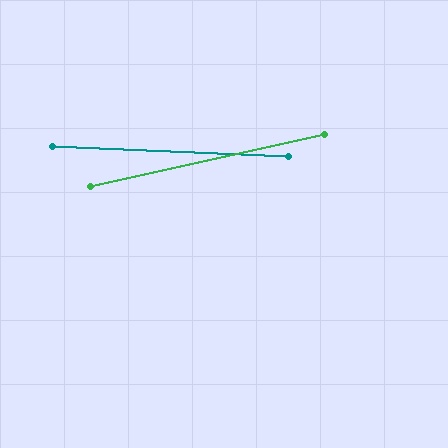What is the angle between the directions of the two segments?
Approximately 15 degrees.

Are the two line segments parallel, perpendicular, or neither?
Neither parallel nor perpendicular — they differ by about 15°.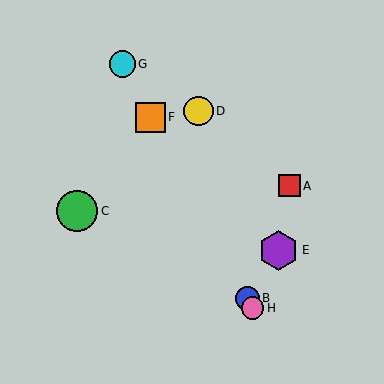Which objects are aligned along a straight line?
Objects B, F, G, H are aligned along a straight line.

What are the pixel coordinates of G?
Object G is at (122, 64).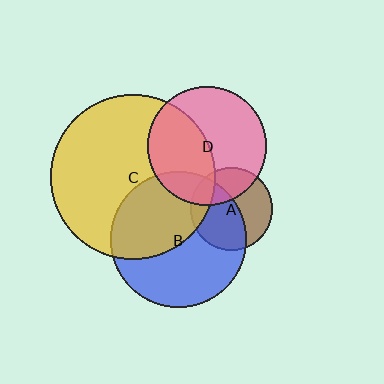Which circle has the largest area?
Circle C (yellow).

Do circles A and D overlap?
Yes.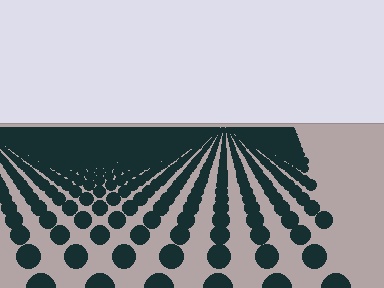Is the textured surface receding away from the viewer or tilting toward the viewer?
The surface is receding away from the viewer. Texture elements get smaller and denser toward the top.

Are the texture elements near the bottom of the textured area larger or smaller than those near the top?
Larger. Near the bottom, elements are closer to the viewer and appear at a bigger on-screen size.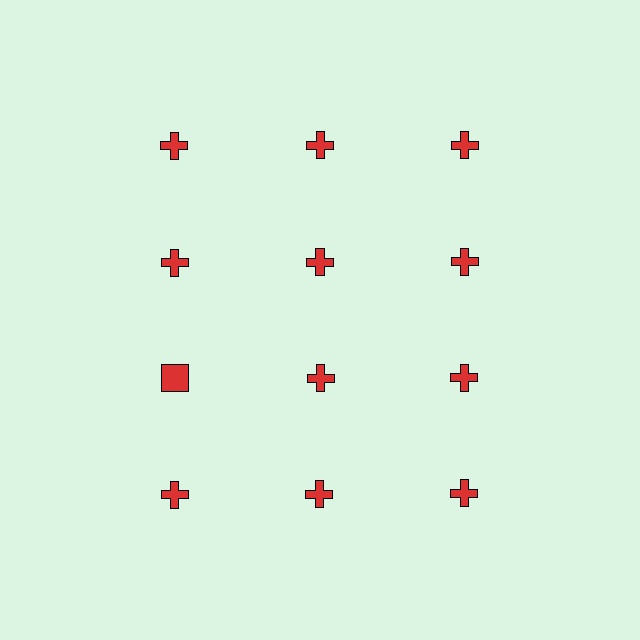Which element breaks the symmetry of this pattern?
The red square in the third row, leftmost column breaks the symmetry. All other shapes are red crosses.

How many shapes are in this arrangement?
There are 12 shapes arranged in a grid pattern.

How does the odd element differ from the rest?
It has a different shape: square instead of cross.